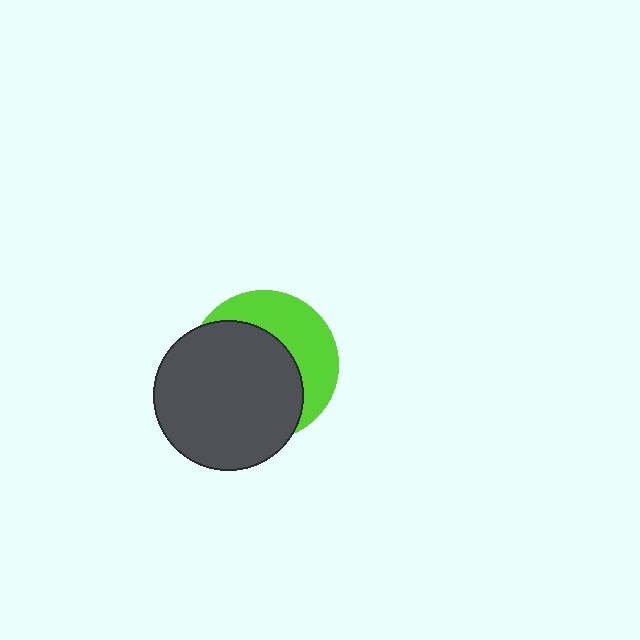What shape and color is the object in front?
The object in front is a dark gray circle.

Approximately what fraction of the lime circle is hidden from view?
Roughly 61% of the lime circle is hidden behind the dark gray circle.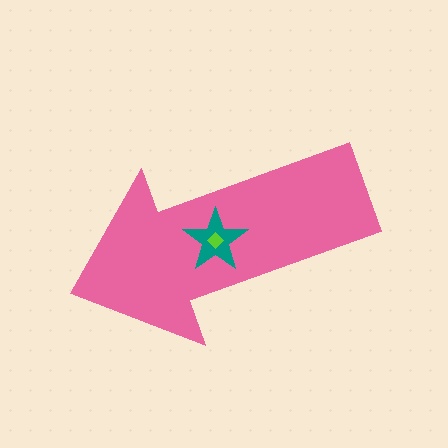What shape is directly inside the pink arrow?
The teal star.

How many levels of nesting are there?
3.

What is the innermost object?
The lime diamond.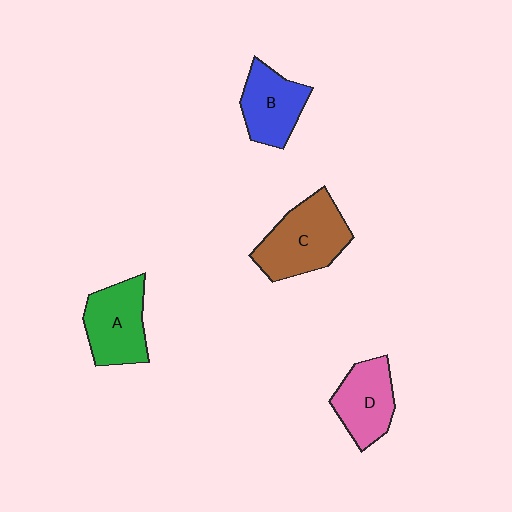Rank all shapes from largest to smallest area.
From largest to smallest: C (brown), A (green), D (pink), B (blue).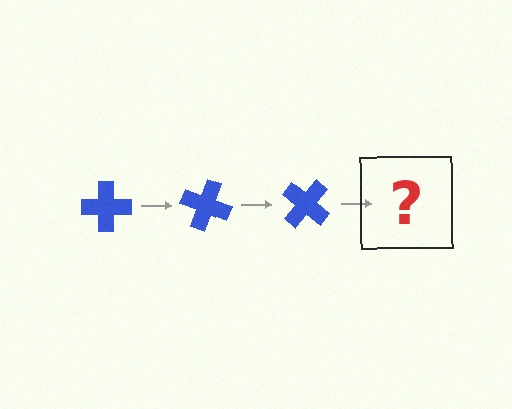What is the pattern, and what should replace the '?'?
The pattern is that the cross rotates 20 degrees each step. The '?' should be a blue cross rotated 60 degrees.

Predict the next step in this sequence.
The next step is a blue cross rotated 60 degrees.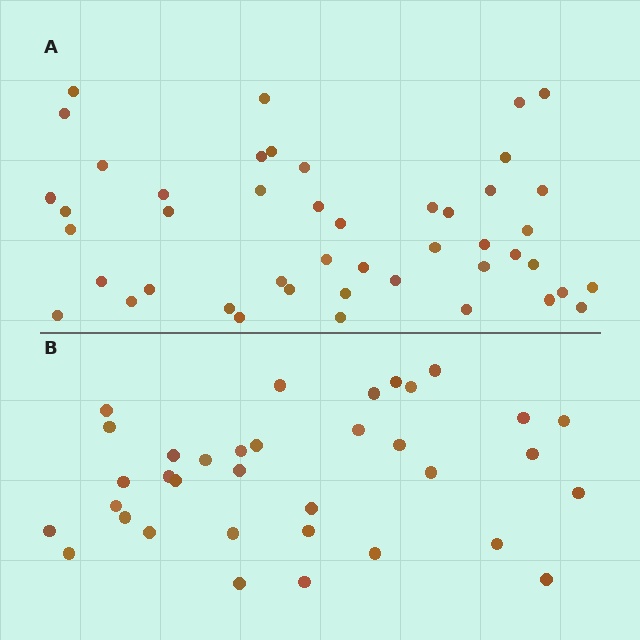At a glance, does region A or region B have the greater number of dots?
Region A (the top region) has more dots.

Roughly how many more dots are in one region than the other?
Region A has roughly 12 or so more dots than region B.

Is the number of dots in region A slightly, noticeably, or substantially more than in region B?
Region A has noticeably more, but not dramatically so. The ratio is roughly 1.3 to 1.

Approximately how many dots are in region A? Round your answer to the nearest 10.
About 50 dots. (The exact count is 46, which rounds to 50.)